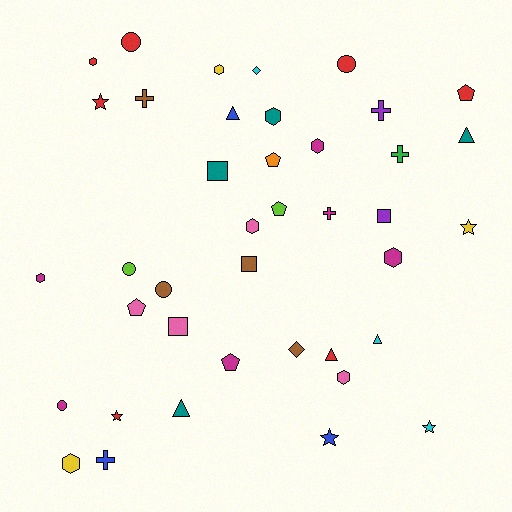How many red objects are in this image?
There are 7 red objects.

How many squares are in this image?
There are 4 squares.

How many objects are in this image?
There are 40 objects.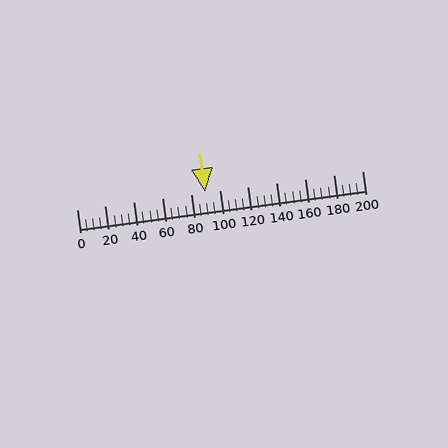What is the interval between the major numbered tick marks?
The major tick marks are spaced 20 units apart.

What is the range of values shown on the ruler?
The ruler shows values from 0 to 200.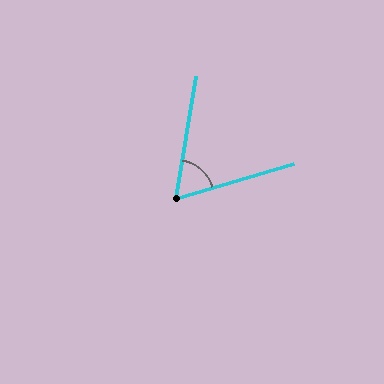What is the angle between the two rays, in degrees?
Approximately 64 degrees.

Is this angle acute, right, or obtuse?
It is acute.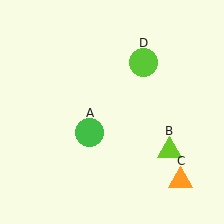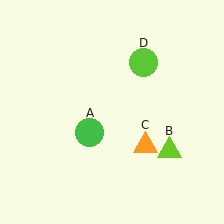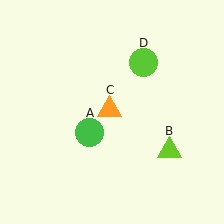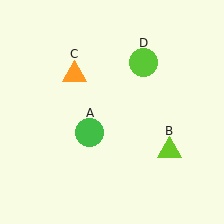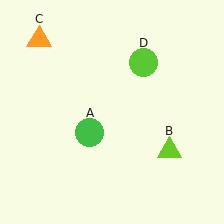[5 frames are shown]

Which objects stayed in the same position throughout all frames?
Green circle (object A) and lime triangle (object B) and lime circle (object D) remained stationary.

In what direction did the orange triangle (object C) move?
The orange triangle (object C) moved up and to the left.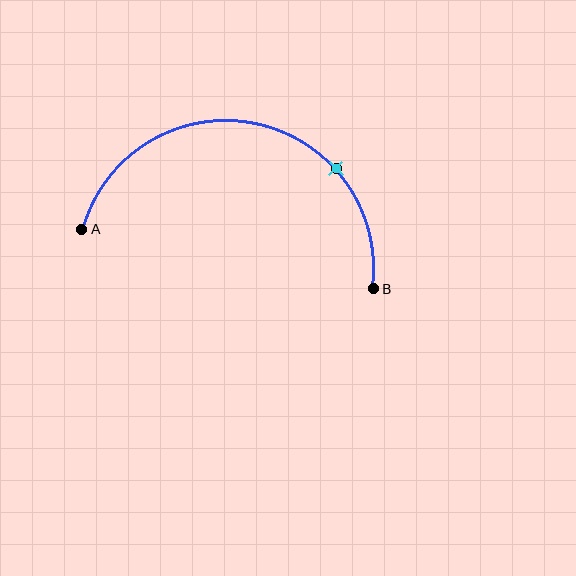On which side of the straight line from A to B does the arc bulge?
The arc bulges above the straight line connecting A and B.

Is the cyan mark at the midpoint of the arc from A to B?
No. The cyan mark lies on the arc but is closer to endpoint B. The arc midpoint would be at the point on the curve equidistant along the arc from both A and B.